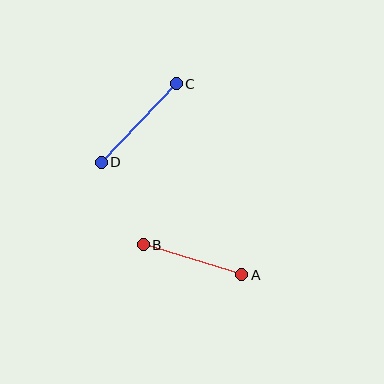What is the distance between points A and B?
The distance is approximately 103 pixels.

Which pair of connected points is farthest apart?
Points C and D are farthest apart.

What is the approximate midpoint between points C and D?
The midpoint is at approximately (139, 123) pixels.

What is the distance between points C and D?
The distance is approximately 109 pixels.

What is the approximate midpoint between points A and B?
The midpoint is at approximately (192, 260) pixels.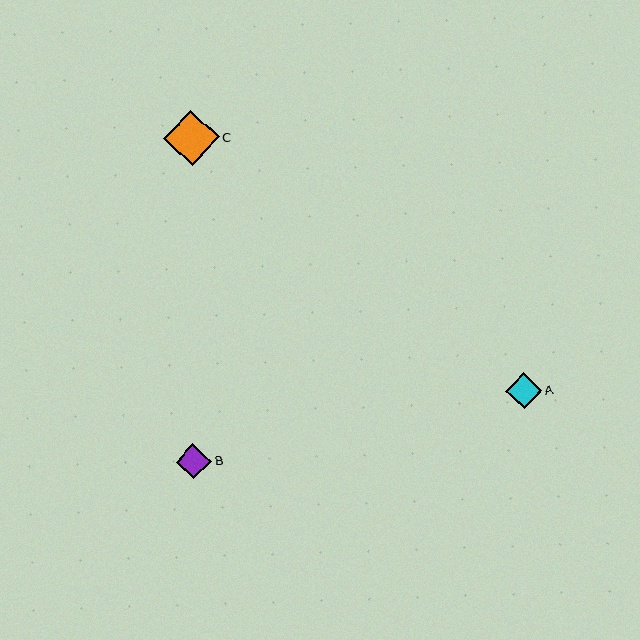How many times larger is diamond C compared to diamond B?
Diamond C is approximately 1.5 times the size of diamond B.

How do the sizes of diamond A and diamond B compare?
Diamond A and diamond B are approximately the same size.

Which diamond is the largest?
Diamond C is the largest with a size of approximately 55 pixels.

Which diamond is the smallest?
Diamond B is the smallest with a size of approximately 36 pixels.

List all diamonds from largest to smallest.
From largest to smallest: C, A, B.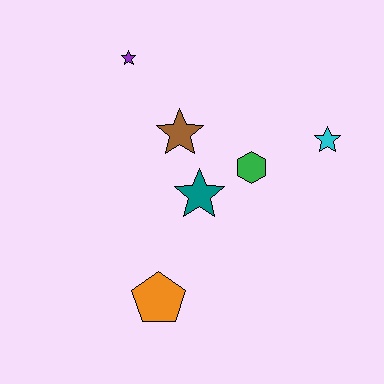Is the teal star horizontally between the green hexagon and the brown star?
Yes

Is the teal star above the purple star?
No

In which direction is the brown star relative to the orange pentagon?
The brown star is above the orange pentagon.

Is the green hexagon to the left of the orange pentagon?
No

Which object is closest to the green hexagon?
The teal star is closest to the green hexagon.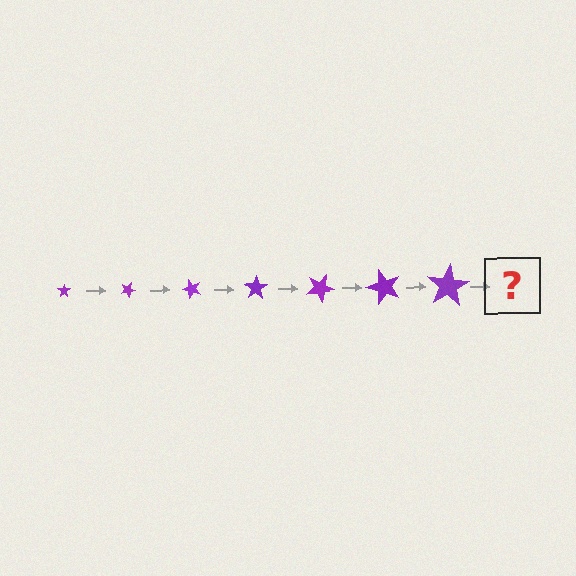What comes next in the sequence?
The next element should be a star, larger than the previous one and rotated 175 degrees from the start.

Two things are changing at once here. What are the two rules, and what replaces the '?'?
The two rules are that the star grows larger each step and it rotates 25 degrees each step. The '?' should be a star, larger than the previous one and rotated 175 degrees from the start.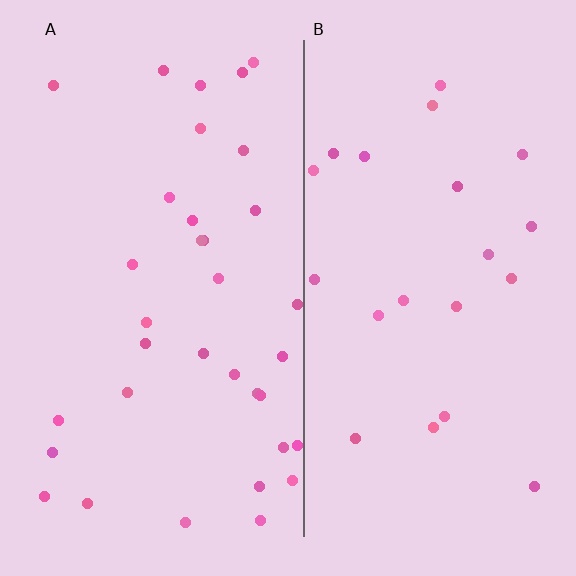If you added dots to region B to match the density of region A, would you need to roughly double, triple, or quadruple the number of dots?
Approximately double.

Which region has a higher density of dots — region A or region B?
A (the left).